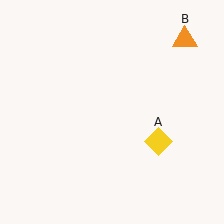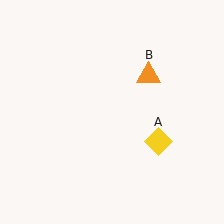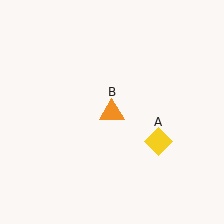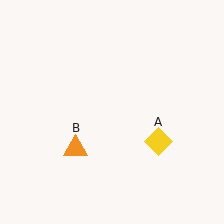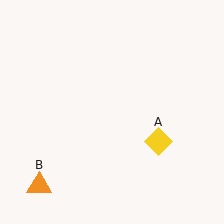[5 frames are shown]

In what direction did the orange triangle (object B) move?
The orange triangle (object B) moved down and to the left.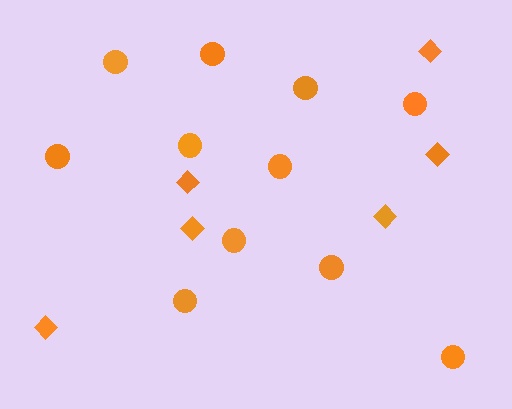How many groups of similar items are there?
There are 2 groups: one group of diamonds (6) and one group of circles (11).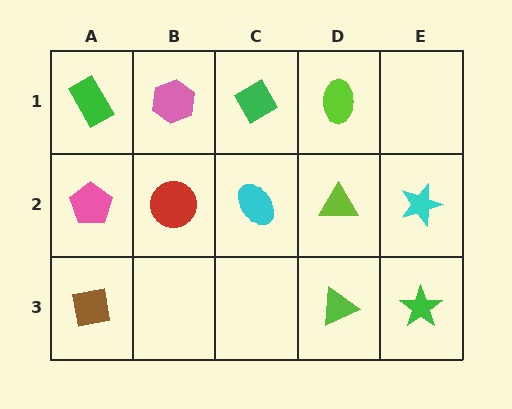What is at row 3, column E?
A green star.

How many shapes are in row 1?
4 shapes.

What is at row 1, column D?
A lime ellipse.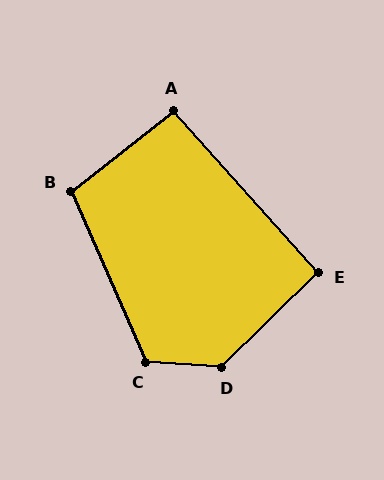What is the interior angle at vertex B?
Approximately 104 degrees (obtuse).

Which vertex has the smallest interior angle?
E, at approximately 92 degrees.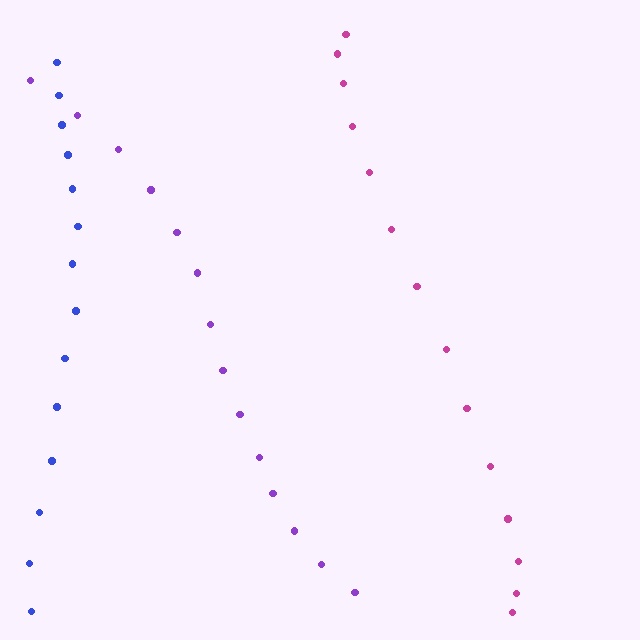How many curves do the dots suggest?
There are 3 distinct paths.